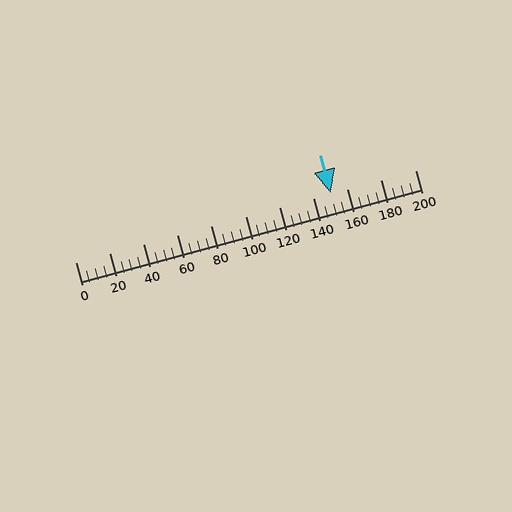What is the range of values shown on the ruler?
The ruler shows values from 0 to 200.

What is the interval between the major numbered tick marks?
The major tick marks are spaced 20 units apart.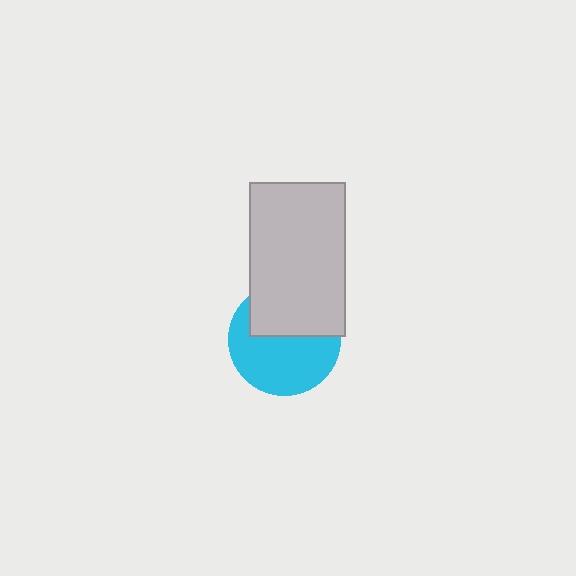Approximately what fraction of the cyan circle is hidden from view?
Roughly 41% of the cyan circle is hidden behind the light gray rectangle.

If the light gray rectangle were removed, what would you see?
You would see the complete cyan circle.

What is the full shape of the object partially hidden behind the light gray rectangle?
The partially hidden object is a cyan circle.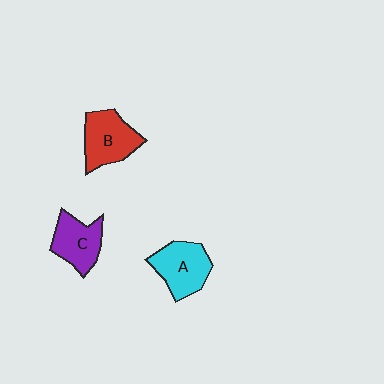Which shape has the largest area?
Shape B (red).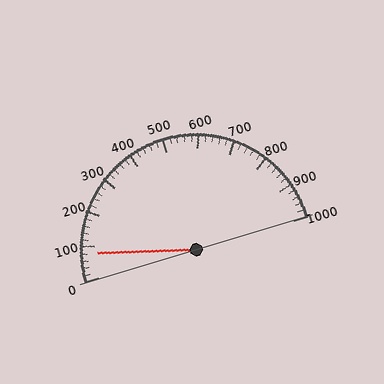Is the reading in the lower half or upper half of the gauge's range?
The reading is in the lower half of the range (0 to 1000).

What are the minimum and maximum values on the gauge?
The gauge ranges from 0 to 1000.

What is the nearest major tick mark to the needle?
The nearest major tick mark is 100.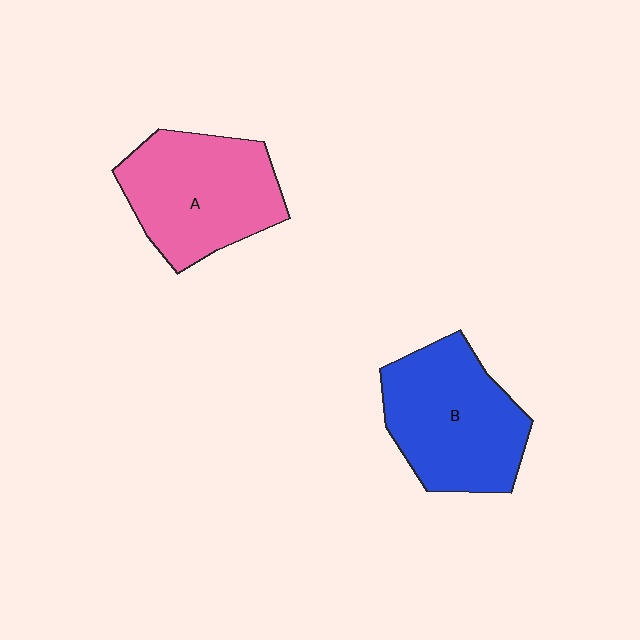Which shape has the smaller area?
Shape A (pink).